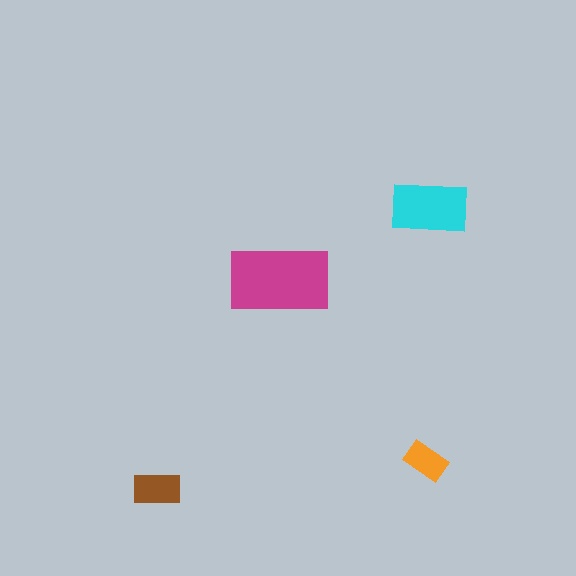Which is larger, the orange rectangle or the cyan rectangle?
The cyan one.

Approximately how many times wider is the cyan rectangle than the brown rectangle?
About 1.5 times wider.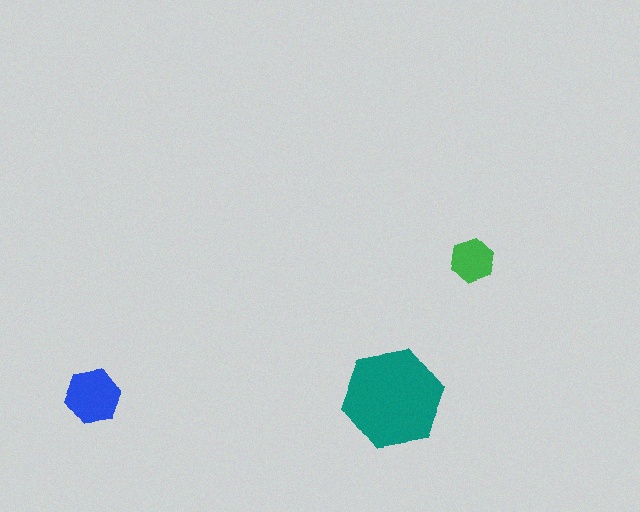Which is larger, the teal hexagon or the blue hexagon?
The teal one.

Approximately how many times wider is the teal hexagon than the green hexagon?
About 2.5 times wider.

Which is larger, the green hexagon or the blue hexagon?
The blue one.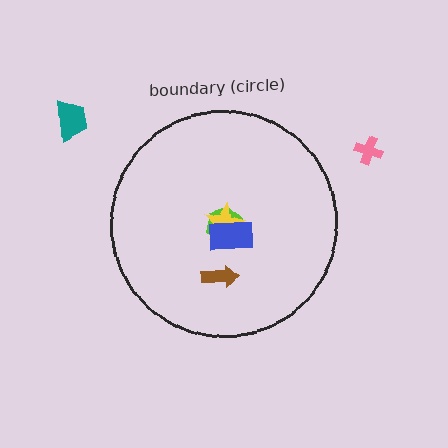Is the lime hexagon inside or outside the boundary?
Inside.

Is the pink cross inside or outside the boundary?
Outside.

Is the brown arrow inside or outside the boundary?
Inside.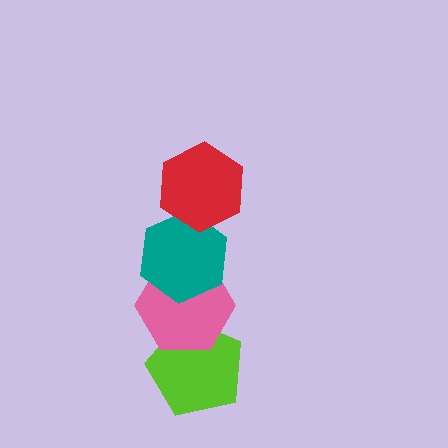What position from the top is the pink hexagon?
The pink hexagon is 3rd from the top.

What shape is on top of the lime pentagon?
The pink hexagon is on top of the lime pentagon.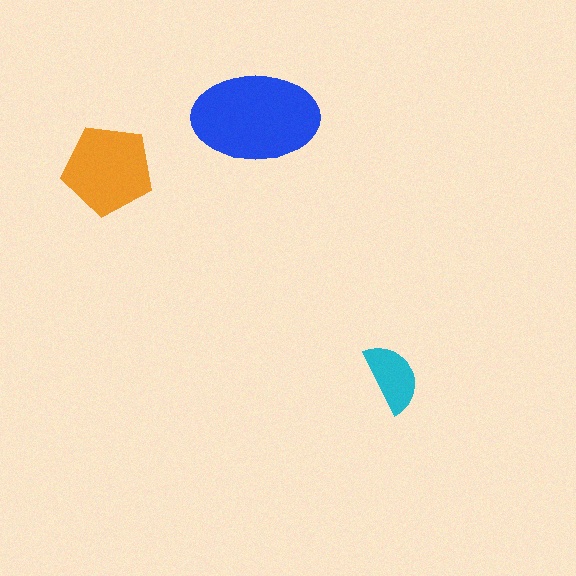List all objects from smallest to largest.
The cyan semicircle, the orange pentagon, the blue ellipse.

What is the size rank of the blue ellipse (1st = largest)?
1st.